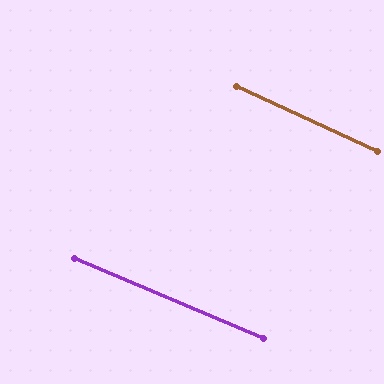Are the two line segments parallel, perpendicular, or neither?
Parallel — their directions differ by only 1.9°.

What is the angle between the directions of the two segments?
Approximately 2 degrees.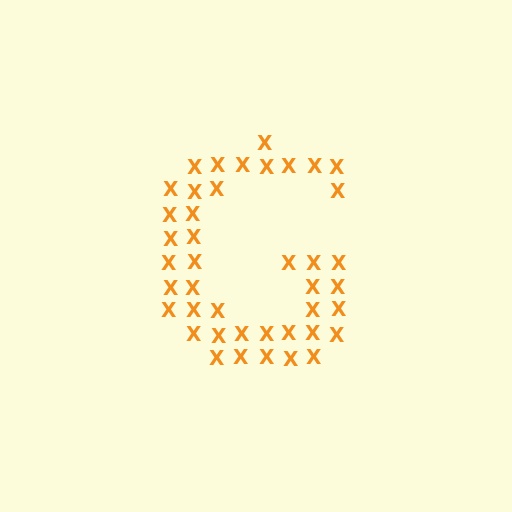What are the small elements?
The small elements are letter X's.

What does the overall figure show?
The overall figure shows the letter G.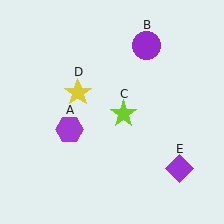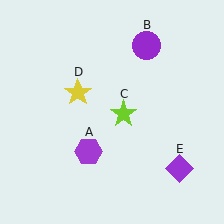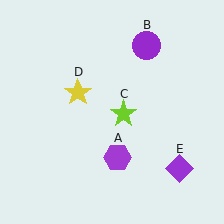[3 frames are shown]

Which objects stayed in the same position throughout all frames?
Purple circle (object B) and lime star (object C) and yellow star (object D) and purple diamond (object E) remained stationary.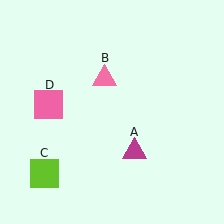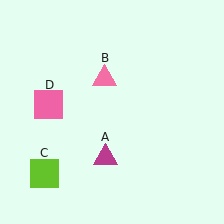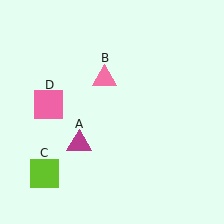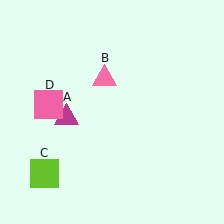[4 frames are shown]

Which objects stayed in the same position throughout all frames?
Pink triangle (object B) and lime square (object C) and pink square (object D) remained stationary.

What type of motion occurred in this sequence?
The magenta triangle (object A) rotated clockwise around the center of the scene.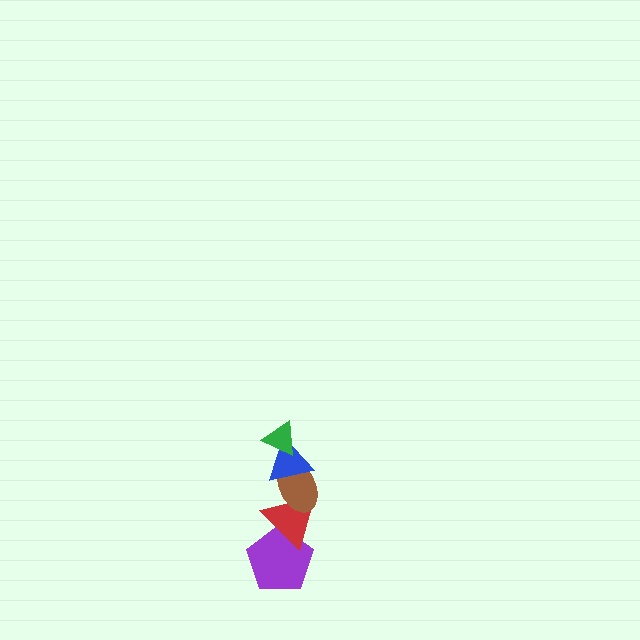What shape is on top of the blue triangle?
The green triangle is on top of the blue triangle.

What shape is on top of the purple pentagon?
The red triangle is on top of the purple pentagon.